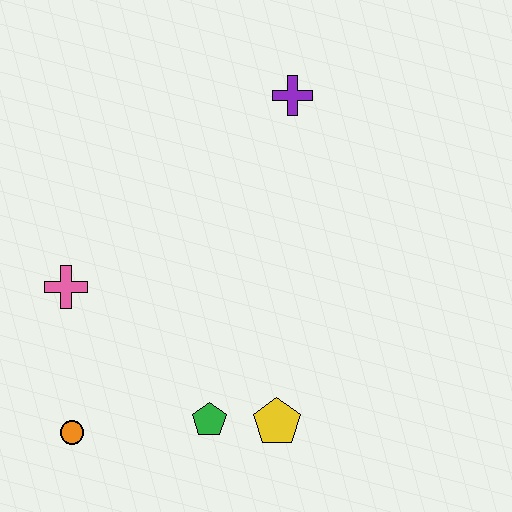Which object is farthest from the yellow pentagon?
The purple cross is farthest from the yellow pentagon.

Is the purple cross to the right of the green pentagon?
Yes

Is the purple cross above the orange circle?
Yes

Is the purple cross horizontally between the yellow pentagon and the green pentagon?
No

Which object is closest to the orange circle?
The green pentagon is closest to the orange circle.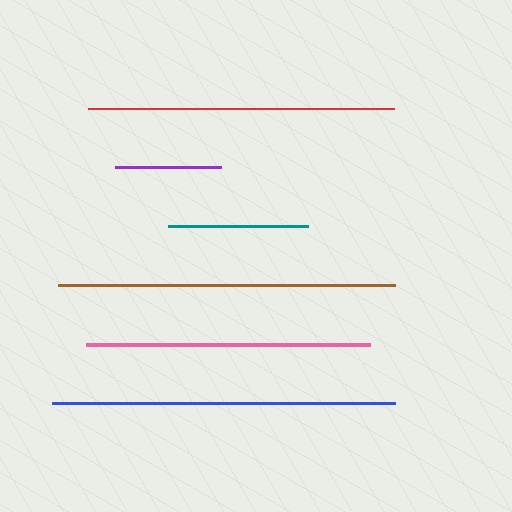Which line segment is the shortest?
The purple line is the shortest at approximately 106 pixels.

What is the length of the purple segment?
The purple segment is approximately 106 pixels long.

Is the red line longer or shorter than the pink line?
The red line is longer than the pink line.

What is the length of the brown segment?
The brown segment is approximately 336 pixels long.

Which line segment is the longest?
The blue line is the longest at approximately 343 pixels.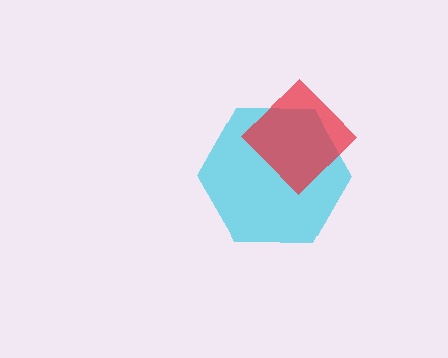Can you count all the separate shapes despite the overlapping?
Yes, there are 2 separate shapes.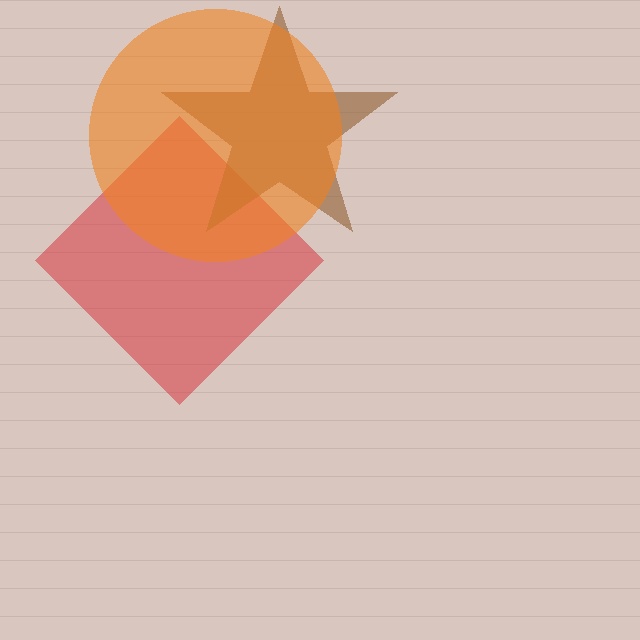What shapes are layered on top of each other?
The layered shapes are: a red diamond, a brown star, an orange circle.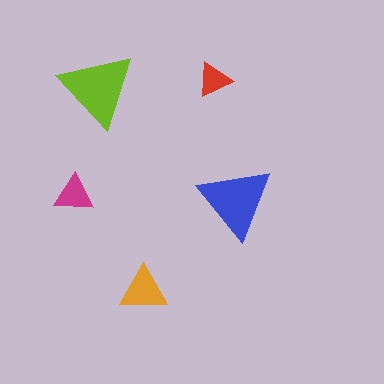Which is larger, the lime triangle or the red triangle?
The lime one.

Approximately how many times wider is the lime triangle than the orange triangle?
About 1.5 times wider.